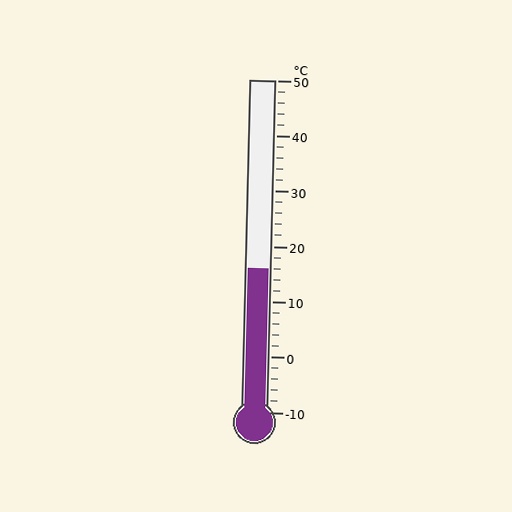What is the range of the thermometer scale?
The thermometer scale ranges from -10°C to 50°C.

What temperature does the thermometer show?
The thermometer shows approximately 16°C.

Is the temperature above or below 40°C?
The temperature is below 40°C.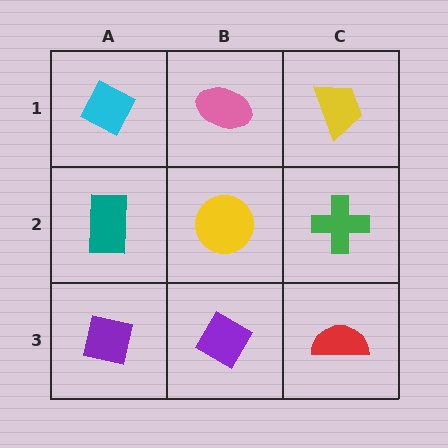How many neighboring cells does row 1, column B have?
3.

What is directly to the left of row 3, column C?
A purple diamond.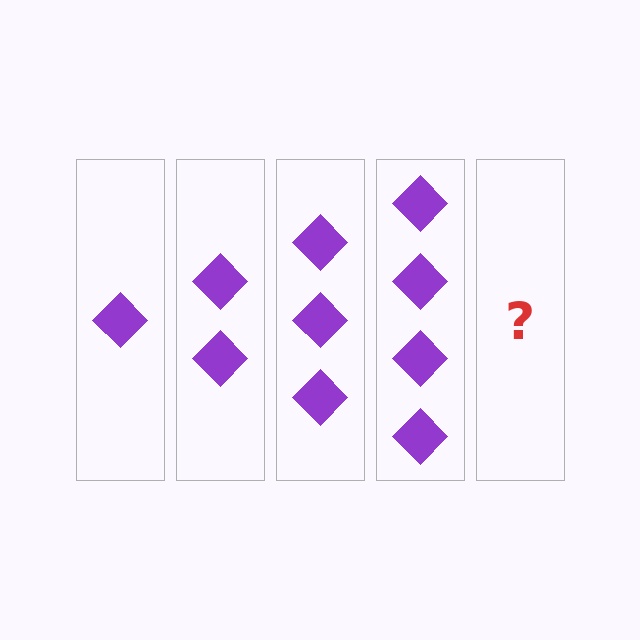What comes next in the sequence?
The next element should be 5 diamonds.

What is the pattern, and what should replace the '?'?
The pattern is that each step adds one more diamond. The '?' should be 5 diamonds.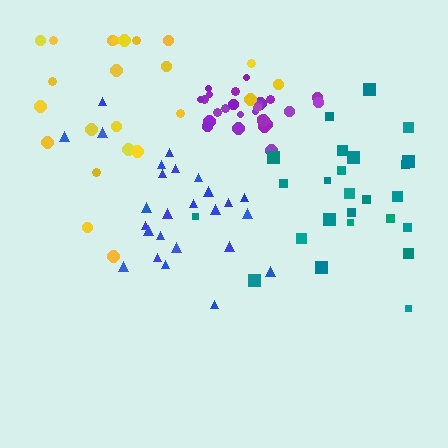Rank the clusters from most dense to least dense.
purple, blue, teal, yellow.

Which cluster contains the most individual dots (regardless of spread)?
Purple (26).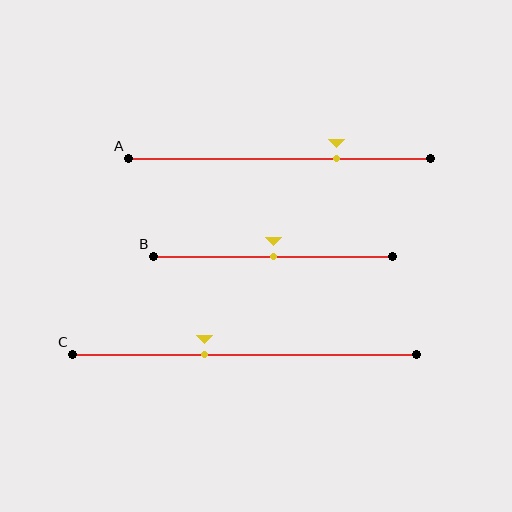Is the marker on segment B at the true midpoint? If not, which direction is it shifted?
Yes, the marker on segment B is at the true midpoint.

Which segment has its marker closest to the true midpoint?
Segment B has its marker closest to the true midpoint.